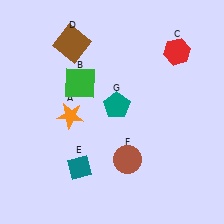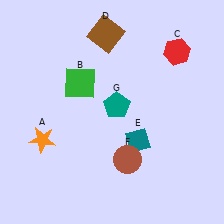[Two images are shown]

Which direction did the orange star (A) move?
The orange star (A) moved left.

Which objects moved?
The objects that moved are: the orange star (A), the brown square (D), the teal diamond (E).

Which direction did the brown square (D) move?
The brown square (D) moved right.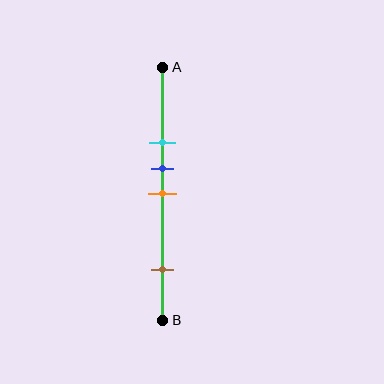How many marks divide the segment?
There are 4 marks dividing the segment.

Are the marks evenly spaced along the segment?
No, the marks are not evenly spaced.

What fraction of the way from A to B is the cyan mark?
The cyan mark is approximately 30% (0.3) of the way from A to B.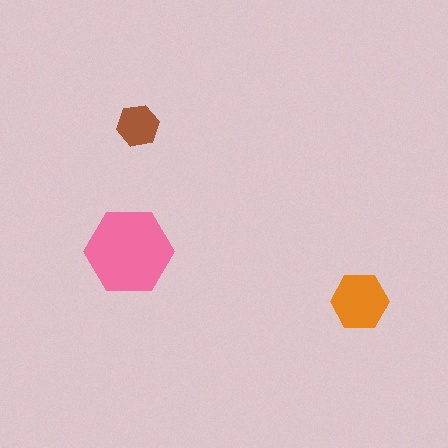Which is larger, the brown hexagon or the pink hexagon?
The pink one.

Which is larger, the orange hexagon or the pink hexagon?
The pink one.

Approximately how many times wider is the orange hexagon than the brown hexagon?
About 1.5 times wider.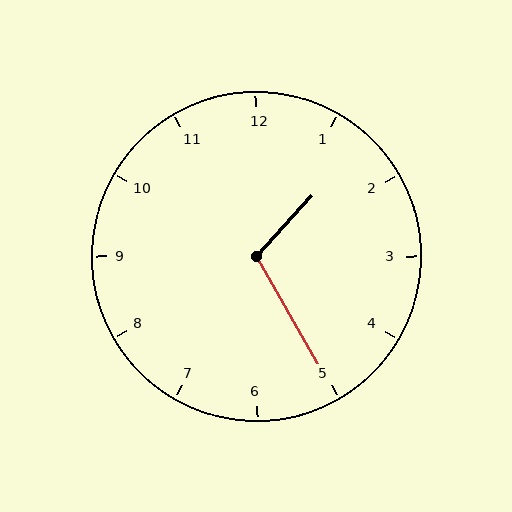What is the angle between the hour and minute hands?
Approximately 108 degrees.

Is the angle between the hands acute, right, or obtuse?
It is obtuse.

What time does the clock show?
1:25.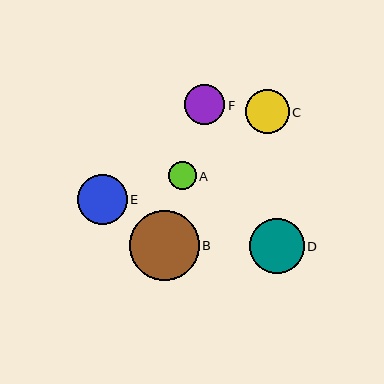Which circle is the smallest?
Circle A is the smallest with a size of approximately 28 pixels.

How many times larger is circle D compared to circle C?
Circle D is approximately 1.3 times the size of circle C.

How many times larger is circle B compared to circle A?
Circle B is approximately 2.5 times the size of circle A.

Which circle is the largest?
Circle B is the largest with a size of approximately 70 pixels.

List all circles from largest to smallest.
From largest to smallest: B, D, E, C, F, A.